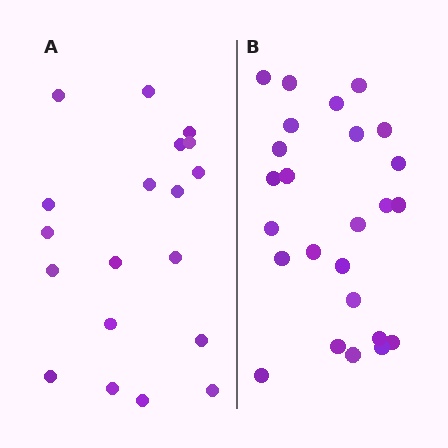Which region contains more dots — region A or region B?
Region B (the right region) has more dots.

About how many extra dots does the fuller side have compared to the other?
Region B has about 6 more dots than region A.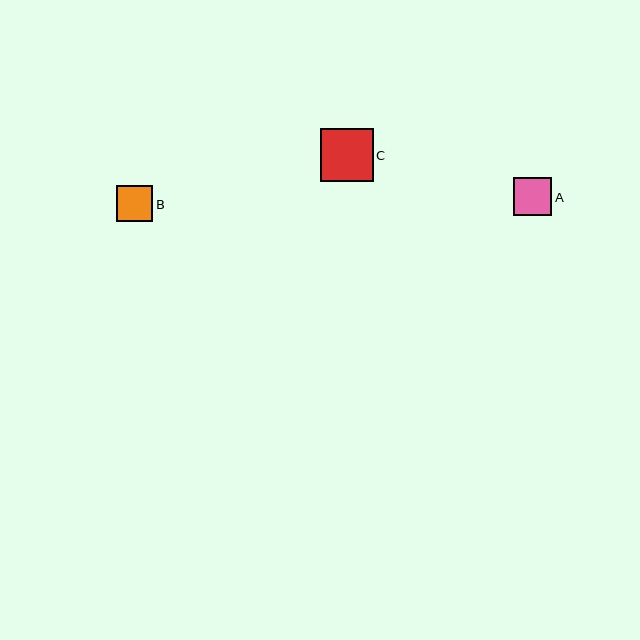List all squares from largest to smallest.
From largest to smallest: C, A, B.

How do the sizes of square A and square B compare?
Square A and square B are approximately the same size.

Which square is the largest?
Square C is the largest with a size of approximately 53 pixels.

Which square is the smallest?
Square B is the smallest with a size of approximately 36 pixels.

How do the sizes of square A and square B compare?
Square A and square B are approximately the same size.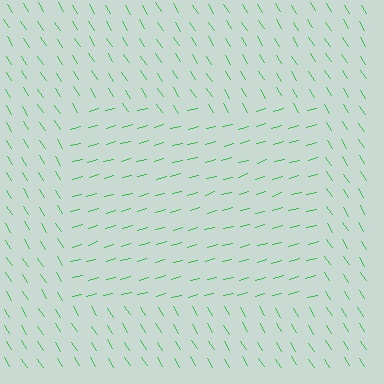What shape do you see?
I see a rectangle.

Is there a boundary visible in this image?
Yes, there is a texture boundary formed by a change in line orientation.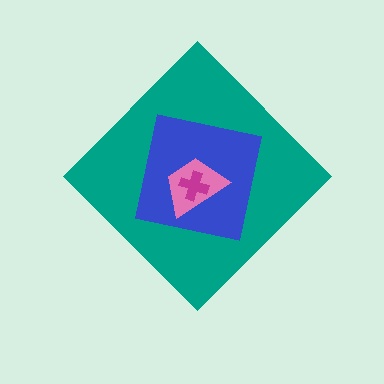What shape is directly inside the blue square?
The pink trapezoid.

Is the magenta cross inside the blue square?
Yes.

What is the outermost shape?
The teal diamond.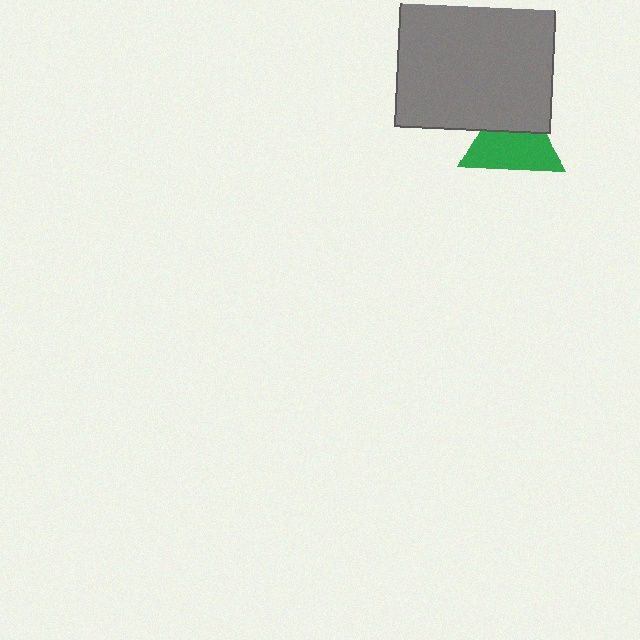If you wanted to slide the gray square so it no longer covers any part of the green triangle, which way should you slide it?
Slide it up — that is the most direct way to separate the two shapes.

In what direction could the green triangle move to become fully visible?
The green triangle could move down. That would shift it out from behind the gray square entirely.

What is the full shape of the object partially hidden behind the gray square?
The partially hidden object is a green triangle.